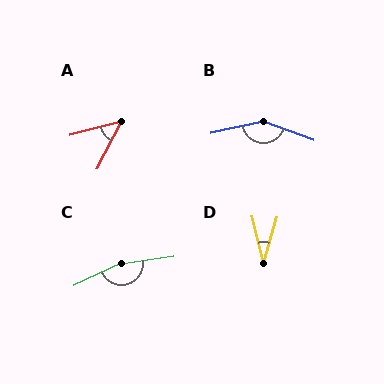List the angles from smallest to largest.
D (30°), A (49°), B (148°), C (163°).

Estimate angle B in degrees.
Approximately 148 degrees.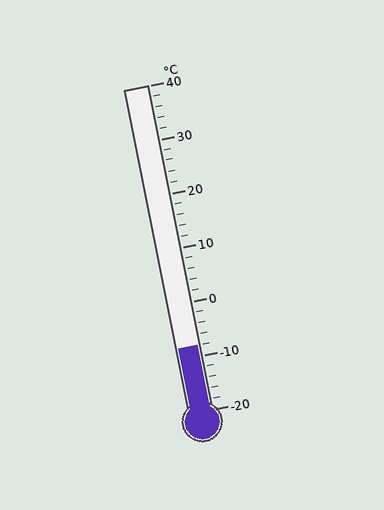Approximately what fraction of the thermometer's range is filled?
The thermometer is filled to approximately 20% of its range.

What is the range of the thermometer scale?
The thermometer scale ranges from -20°C to 40°C.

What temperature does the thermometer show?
The thermometer shows approximately -8°C.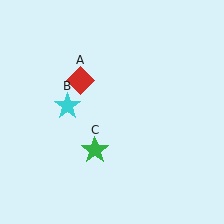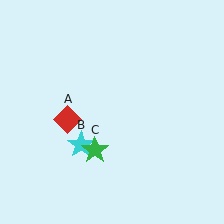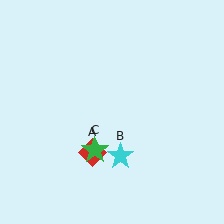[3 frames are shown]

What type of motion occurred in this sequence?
The red diamond (object A), cyan star (object B) rotated counterclockwise around the center of the scene.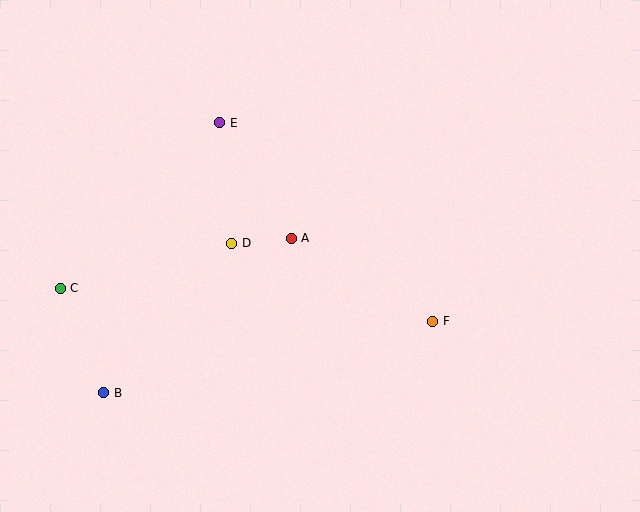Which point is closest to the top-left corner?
Point E is closest to the top-left corner.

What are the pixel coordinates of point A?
Point A is at (291, 238).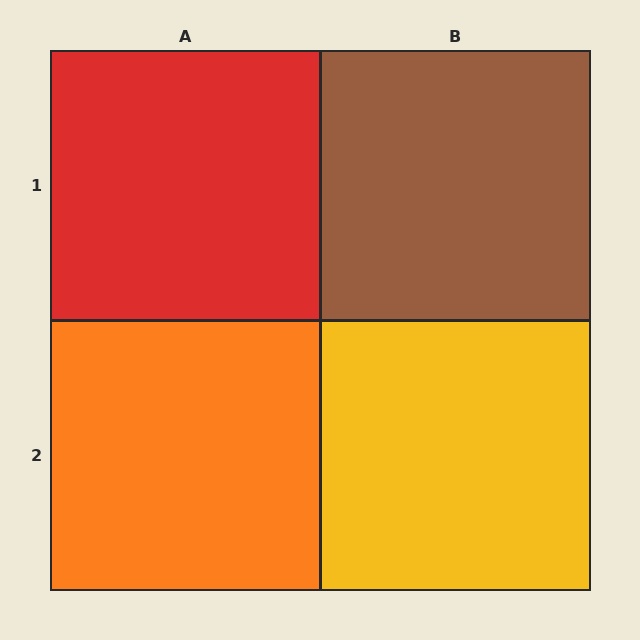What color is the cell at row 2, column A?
Orange.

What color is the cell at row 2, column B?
Yellow.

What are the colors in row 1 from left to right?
Red, brown.